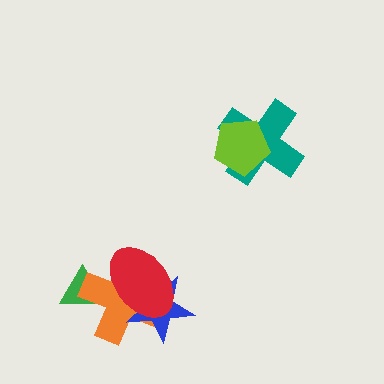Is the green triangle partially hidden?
Yes, it is partially covered by another shape.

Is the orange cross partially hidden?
Yes, it is partially covered by another shape.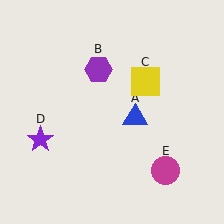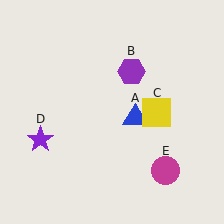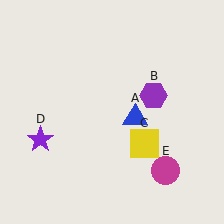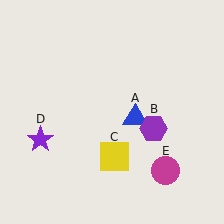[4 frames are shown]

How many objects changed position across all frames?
2 objects changed position: purple hexagon (object B), yellow square (object C).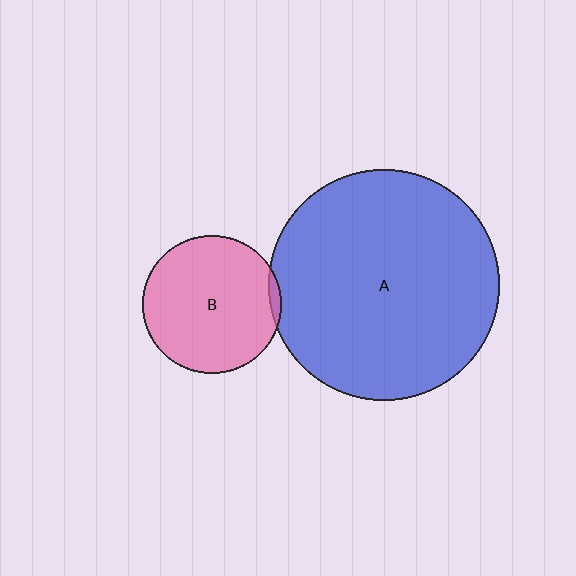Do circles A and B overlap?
Yes.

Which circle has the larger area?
Circle A (blue).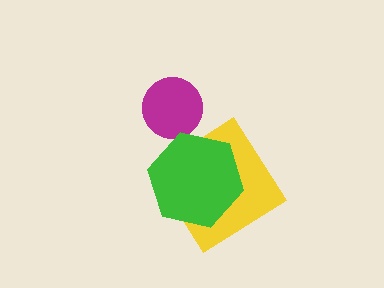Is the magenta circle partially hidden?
No, no other shape covers it.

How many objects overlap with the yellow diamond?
1 object overlaps with the yellow diamond.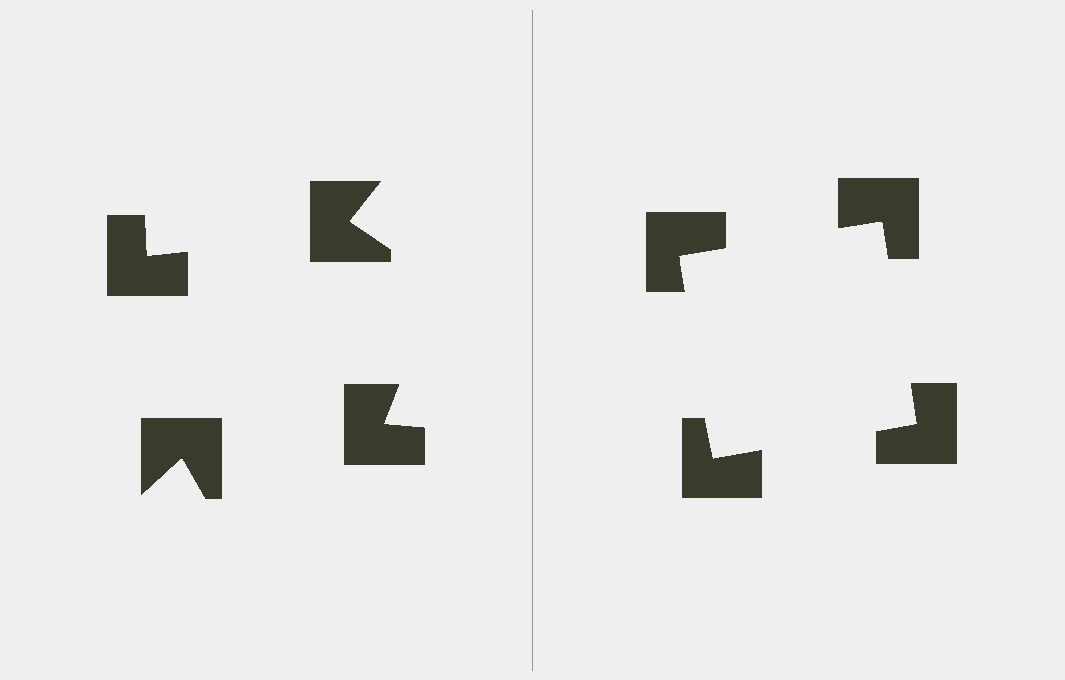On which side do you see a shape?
An illusory square appears on the right side. On the left side the wedge cuts are rotated, so no coherent shape forms.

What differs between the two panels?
The notched squares are positioned identically on both sides; only the wedge orientations differ. On the right they align to a square; on the left they are misaligned.